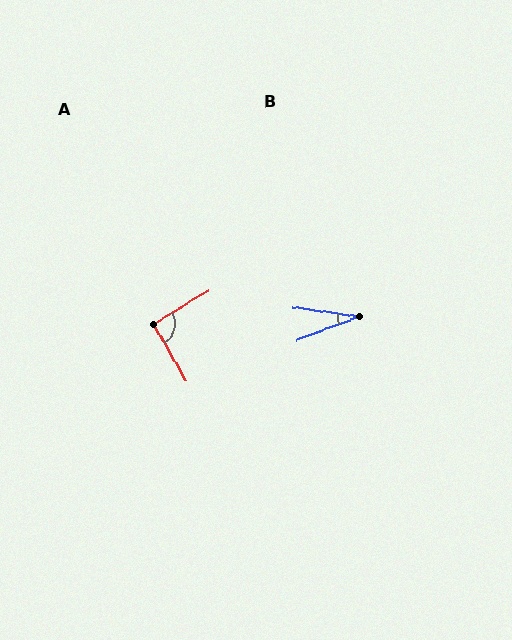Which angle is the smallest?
B, at approximately 28 degrees.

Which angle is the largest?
A, at approximately 91 degrees.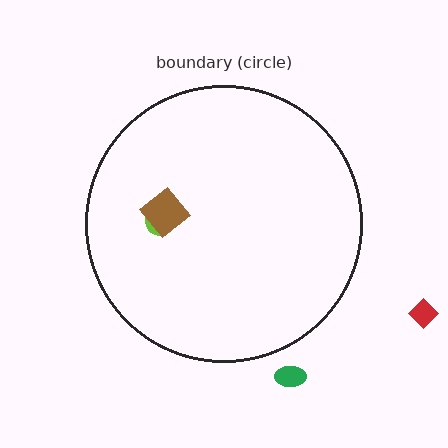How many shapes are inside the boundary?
2 inside, 2 outside.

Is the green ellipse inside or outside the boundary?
Outside.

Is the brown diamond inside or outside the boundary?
Inside.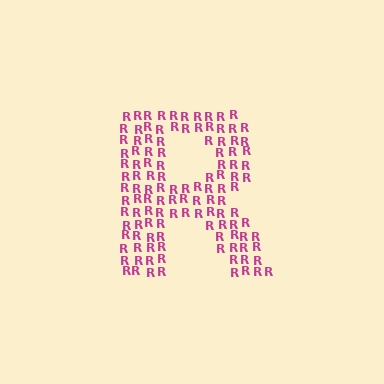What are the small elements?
The small elements are letter R's.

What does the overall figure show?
The overall figure shows the letter R.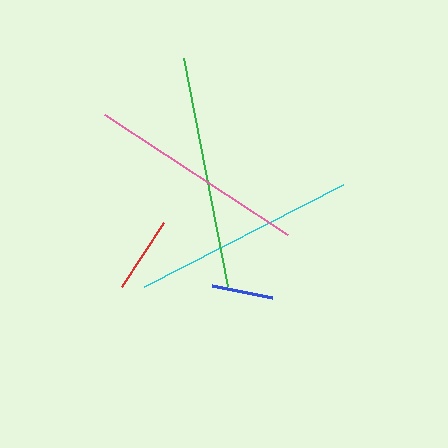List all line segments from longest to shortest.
From longest to shortest: green, cyan, pink, red, blue.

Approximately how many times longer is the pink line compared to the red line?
The pink line is approximately 2.8 times the length of the red line.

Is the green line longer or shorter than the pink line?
The green line is longer than the pink line.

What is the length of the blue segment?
The blue segment is approximately 61 pixels long.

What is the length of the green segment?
The green segment is approximately 232 pixels long.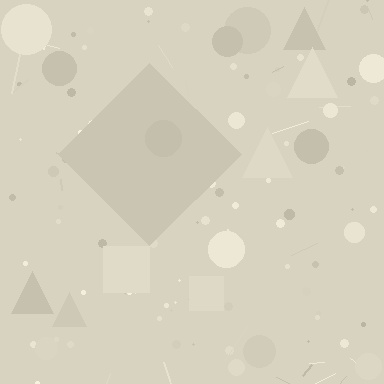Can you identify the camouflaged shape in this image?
The camouflaged shape is a diamond.